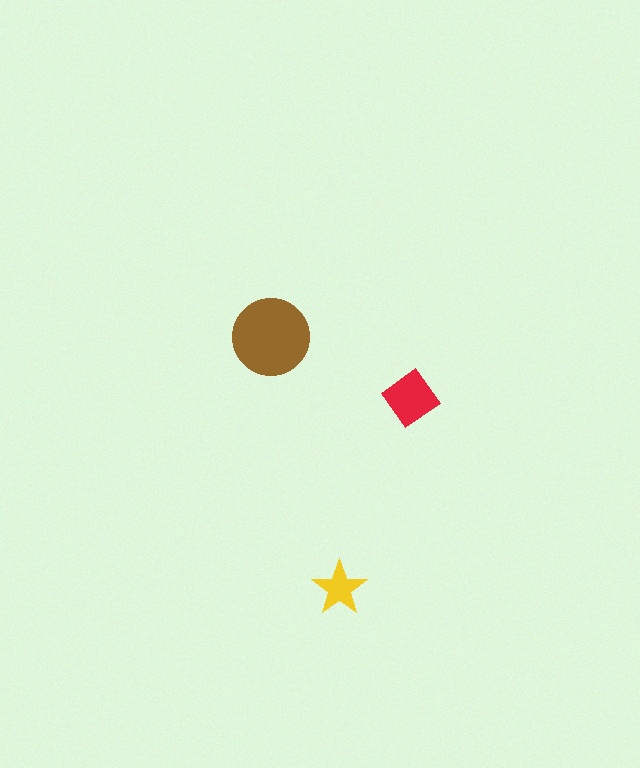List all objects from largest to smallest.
The brown circle, the red diamond, the yellow star.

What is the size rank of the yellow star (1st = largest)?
3rd.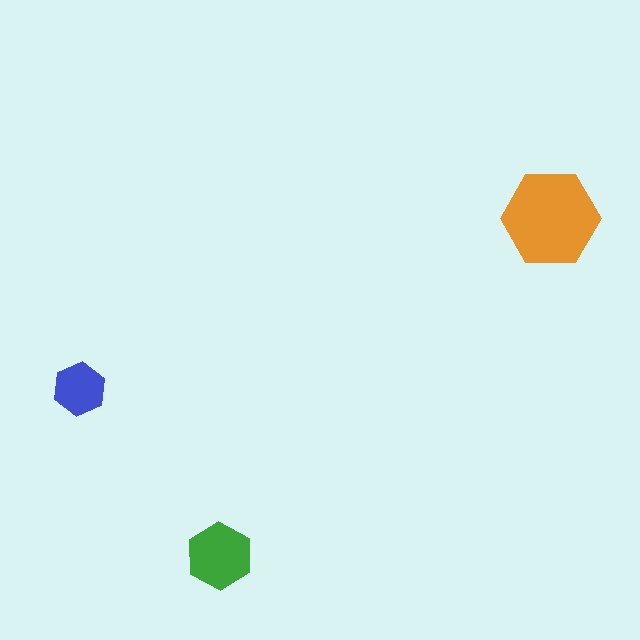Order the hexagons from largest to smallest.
the orange one, the green one, the blue one.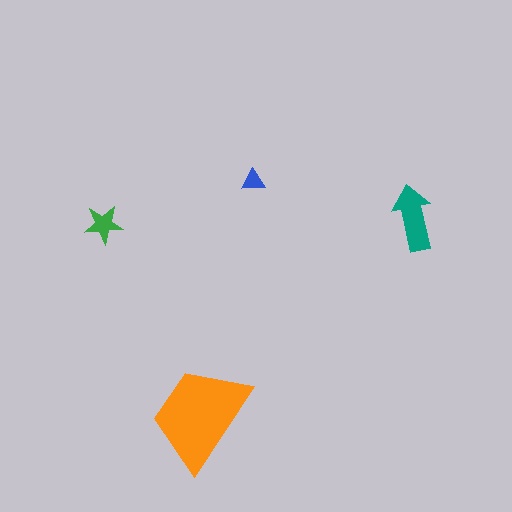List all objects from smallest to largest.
The blue triangle, the green star, the teal arrow, the orange trapezoid.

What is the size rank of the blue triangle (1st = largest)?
4th.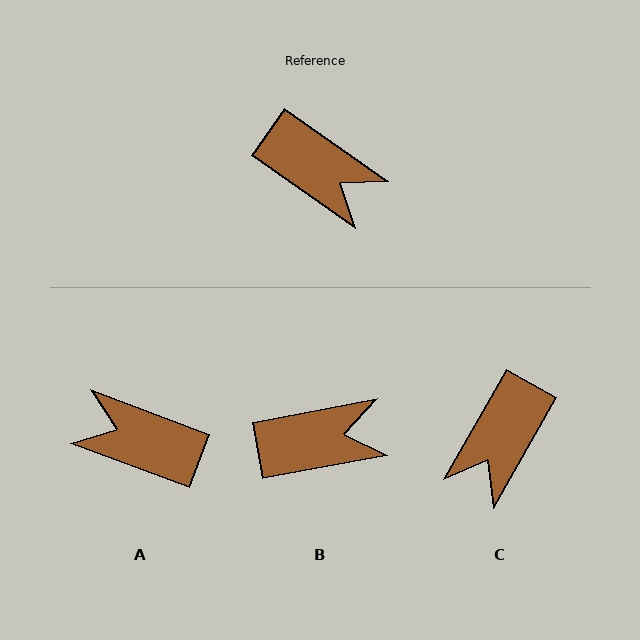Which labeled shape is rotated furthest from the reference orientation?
A, about 165 degrees away.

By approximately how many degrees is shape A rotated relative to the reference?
Approximately 165 degrees clockwise.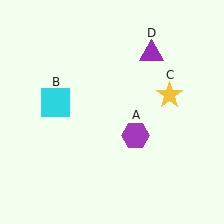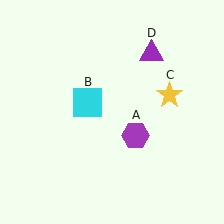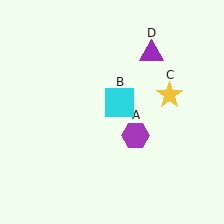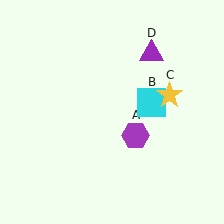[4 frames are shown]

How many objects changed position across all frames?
1 object changed position: cyan square (object B).